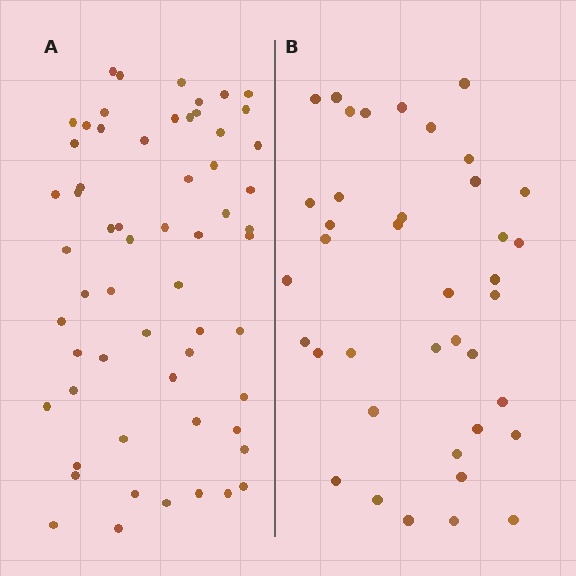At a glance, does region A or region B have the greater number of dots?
Region A (the left region) has more dots.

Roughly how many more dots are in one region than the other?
Region A has approximately 20 more dots than region B.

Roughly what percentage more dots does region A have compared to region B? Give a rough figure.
About 55% more.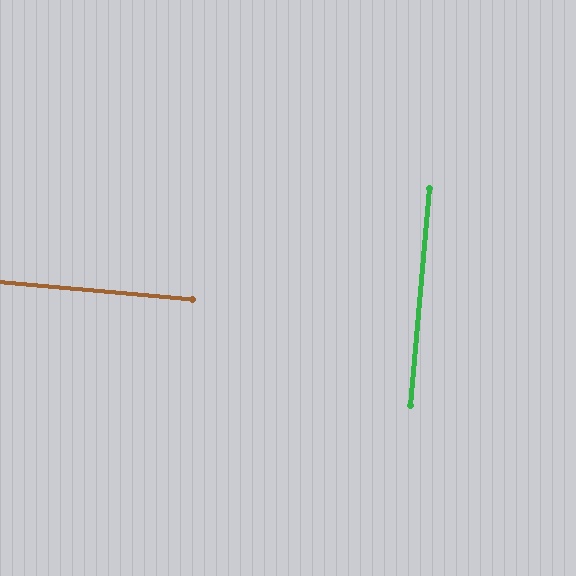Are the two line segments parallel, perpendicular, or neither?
Perpendicular — they meet at approximately 90°.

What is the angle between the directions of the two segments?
Approximately 90 degrees.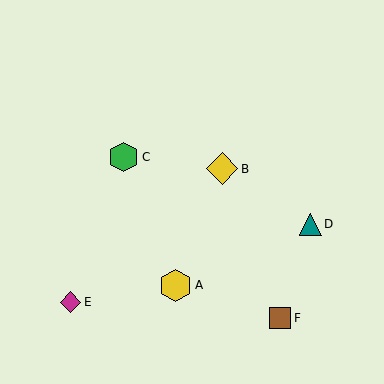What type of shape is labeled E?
Shape E is a magenta diamond.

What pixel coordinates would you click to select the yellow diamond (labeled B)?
Click at (222, 169) to select the yellow diamond B.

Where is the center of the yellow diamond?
The center of the yellow diamond is at (222, 169).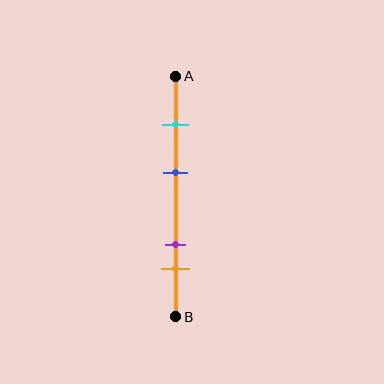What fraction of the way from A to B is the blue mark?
The blue mark is approximately 40% (0.4) of the way from A to B.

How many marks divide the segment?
There are 4 marks dividing the segment.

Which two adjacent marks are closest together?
The purple and orange marks are the closest adjacent pair.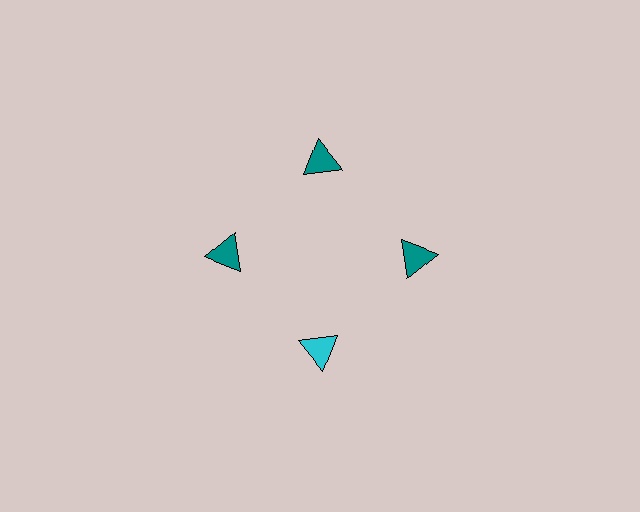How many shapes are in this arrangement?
There are 4 shapes arranged in a ring pattern.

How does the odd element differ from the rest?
It has a different color: cyan instead of teal.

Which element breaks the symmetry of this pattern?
The cyan triangle at roughly the 6 o'clock position breaks the symmetry. All other shapes are teal triangles.